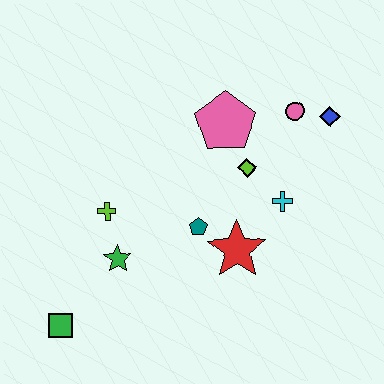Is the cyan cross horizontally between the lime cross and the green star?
No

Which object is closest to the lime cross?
The green star is closest to the lime cross.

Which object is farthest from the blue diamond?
The green square is farthest from the blue diamond.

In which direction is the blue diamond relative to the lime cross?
The blue diamond is to the right of the lime cross.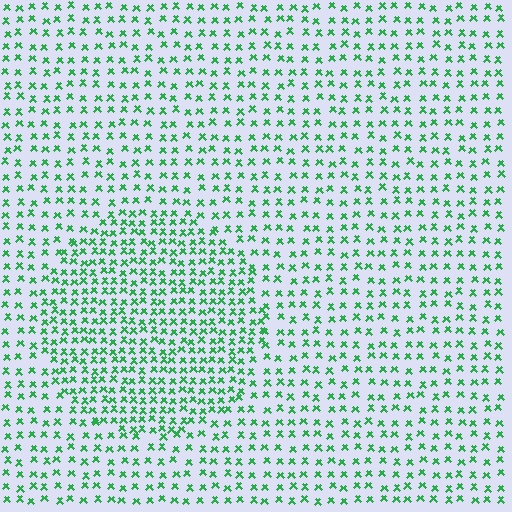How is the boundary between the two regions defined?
The boundary is defined by a change in element density (approximately 1.7x ratio). All elements are the same color, size, and shape.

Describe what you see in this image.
The image contains small green elements arranged at two different densities. A circle-shaped region is visible where the elements are more densely packed than the surrounding area.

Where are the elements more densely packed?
The elements are more densely packed inside the circle boundary.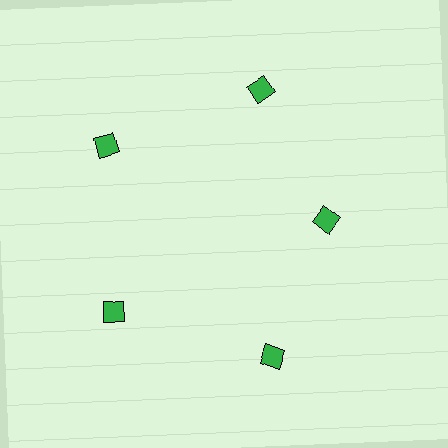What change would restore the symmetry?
The symmetry would be restored by moving it outward, back onto the ring so that all 5 diamonds sit at equal angles and equal distance from the center.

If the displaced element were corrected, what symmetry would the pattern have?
It would have 5-fold rotational symmetry — the pattern would map onto itself every 72 degrees.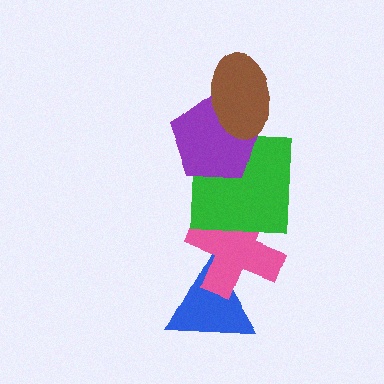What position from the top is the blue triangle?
The blue triangle is 5th from the top.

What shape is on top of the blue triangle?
The pink cross is on top of the blue triangle.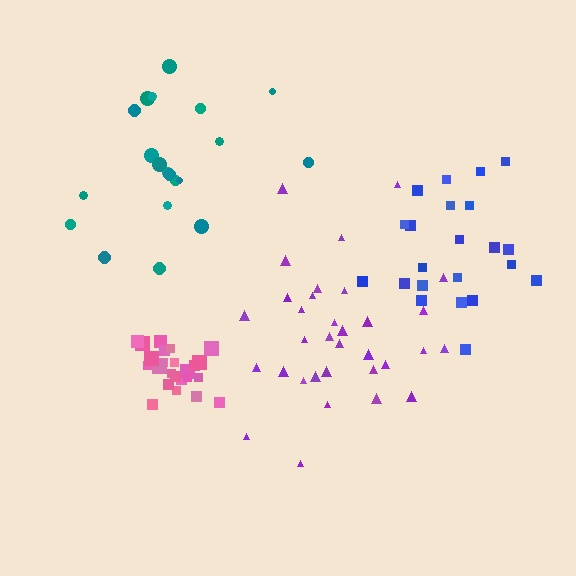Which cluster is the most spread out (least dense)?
Blue.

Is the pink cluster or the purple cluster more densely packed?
Pink.